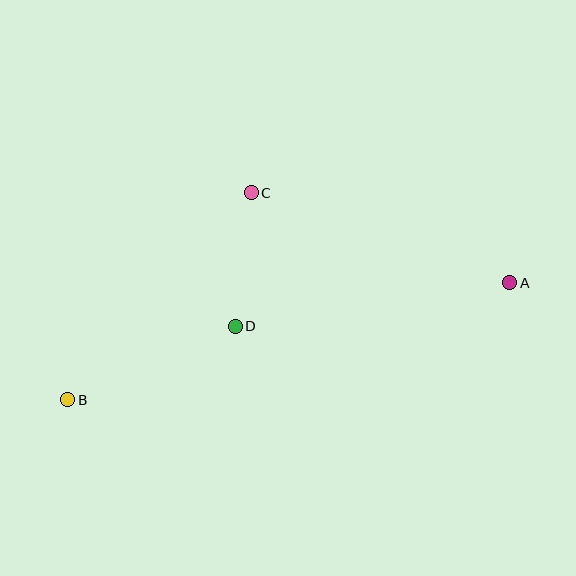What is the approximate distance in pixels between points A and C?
The distance between A and C is approximately 274 pixels.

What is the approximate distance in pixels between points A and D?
The distance between A and D is approximately 278 pixels.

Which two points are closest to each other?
Points C and D are closest to each other.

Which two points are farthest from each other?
Points A and B are farthest from each other.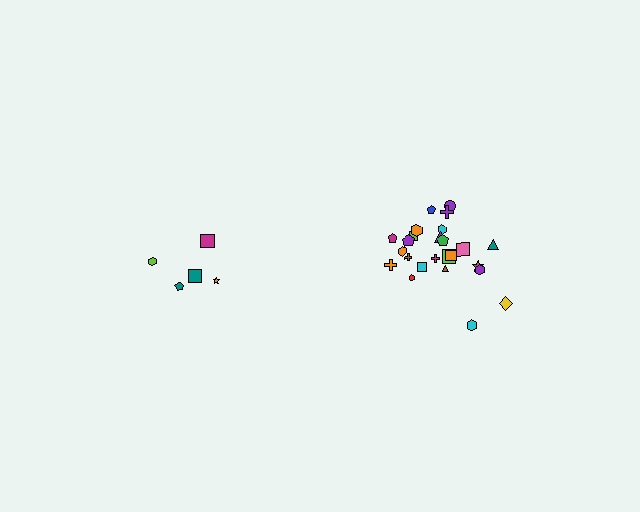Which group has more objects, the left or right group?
The right group.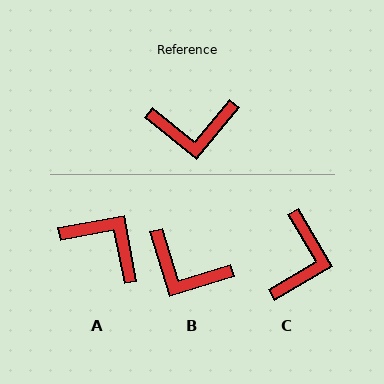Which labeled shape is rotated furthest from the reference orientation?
A, about 140 degrees away.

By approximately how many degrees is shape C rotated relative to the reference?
Approximately 70 degrees counter-clockwise.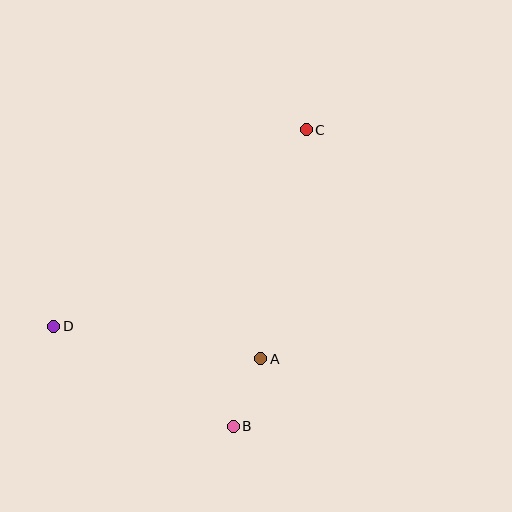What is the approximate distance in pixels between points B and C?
The distance between B and C is approximately 306 pixels.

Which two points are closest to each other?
Points A and B are closest to each other.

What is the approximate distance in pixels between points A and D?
The distance between A and D is approximately 209 pixels.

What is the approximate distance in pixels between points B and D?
The distance between B and D is approximately 205 pixels.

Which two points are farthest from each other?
Points C and D are farthest from each other.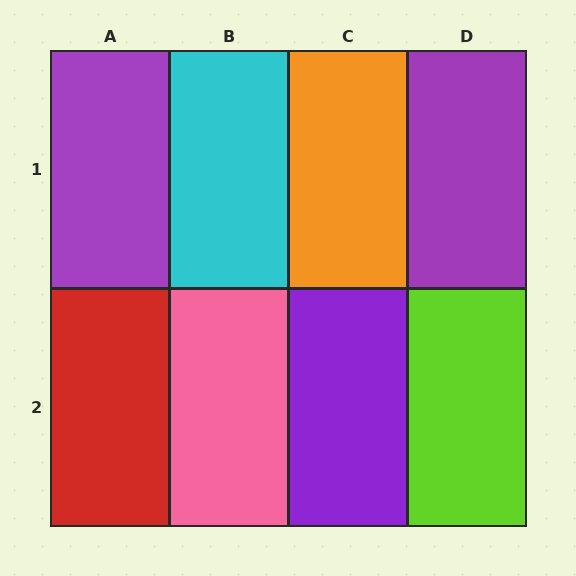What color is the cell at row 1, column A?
Purple.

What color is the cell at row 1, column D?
Purple.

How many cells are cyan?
1 cell is cyan.